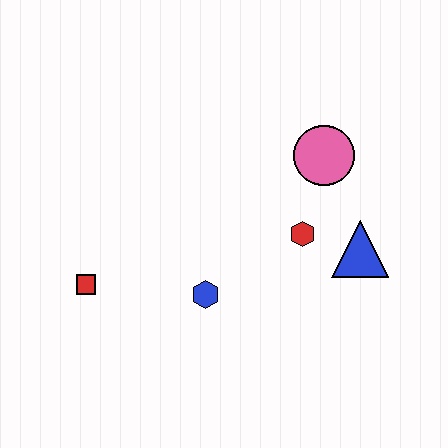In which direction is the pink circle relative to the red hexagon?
The pink circle is above the red hexagon.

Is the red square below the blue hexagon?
No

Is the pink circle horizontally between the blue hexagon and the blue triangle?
Yes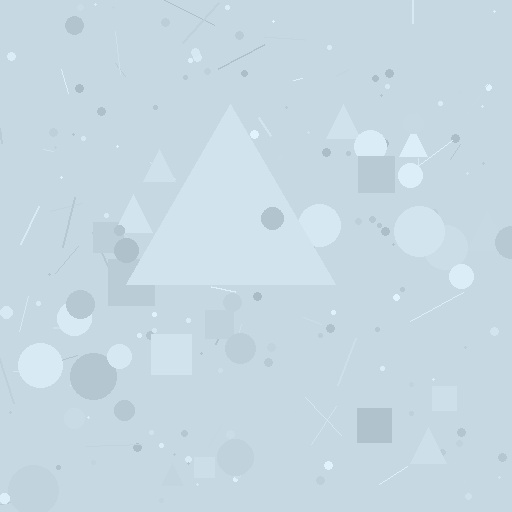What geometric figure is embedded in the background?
A triangle is embedded in the background.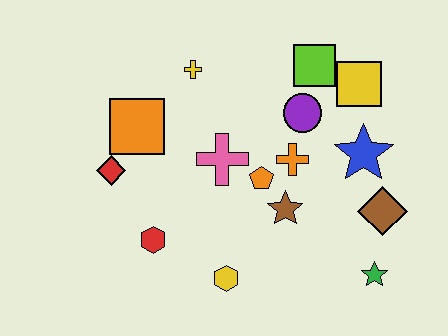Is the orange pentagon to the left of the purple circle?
Yes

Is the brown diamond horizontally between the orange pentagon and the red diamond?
No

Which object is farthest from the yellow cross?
The green star is farthest from the yellow cross.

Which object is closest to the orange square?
The red diamond is closest to the orange square.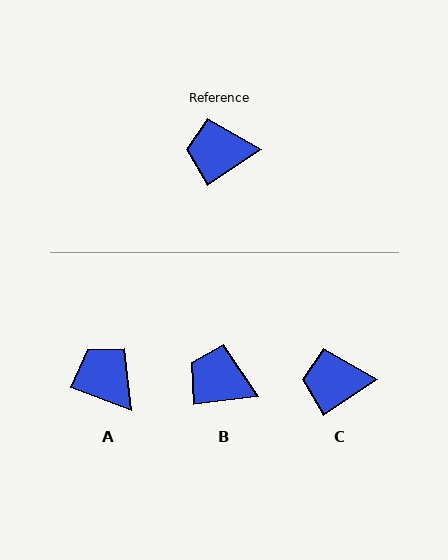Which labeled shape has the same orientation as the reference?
C.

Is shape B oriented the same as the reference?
No, it is off by about 26 degrees.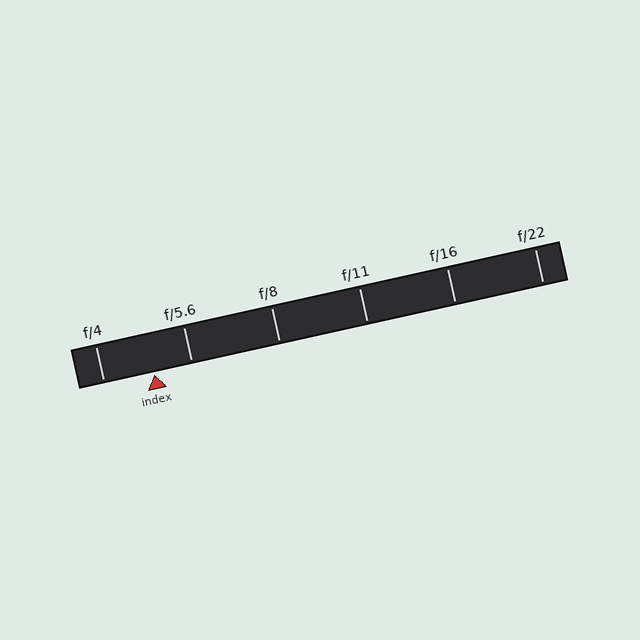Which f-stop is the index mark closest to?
The index mark is closest to f/5.6.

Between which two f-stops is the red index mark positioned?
The index mark is between f/4 and f/5.6.